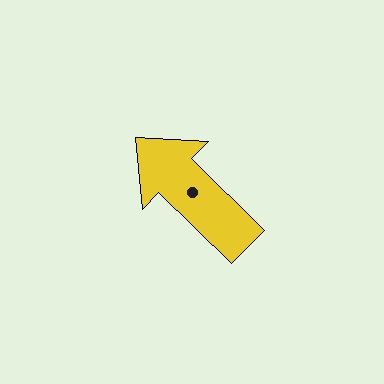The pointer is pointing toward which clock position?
Roughly 10 o'clock.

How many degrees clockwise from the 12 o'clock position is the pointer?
Approximately 314 degrees.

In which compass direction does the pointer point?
Northwest.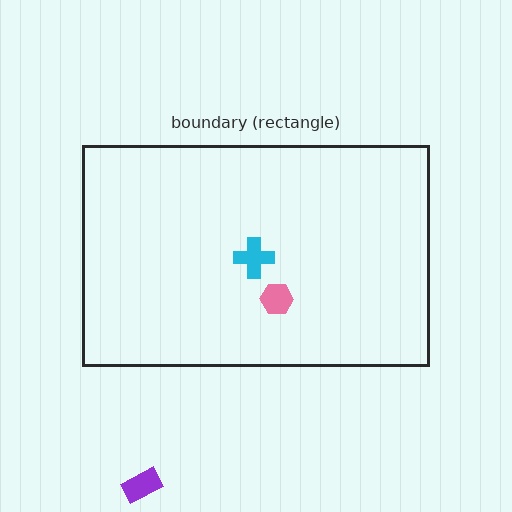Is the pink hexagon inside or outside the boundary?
Inside.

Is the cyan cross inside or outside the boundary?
Inside.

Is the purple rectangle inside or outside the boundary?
Outside.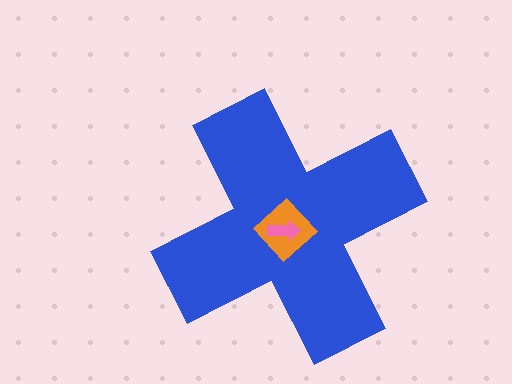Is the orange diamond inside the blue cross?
Yes.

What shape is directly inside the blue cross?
The orange diamond.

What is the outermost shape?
The blue cross.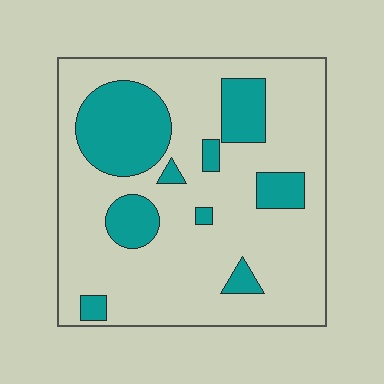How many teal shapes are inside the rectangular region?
9.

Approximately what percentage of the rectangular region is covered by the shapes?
Approximately 25%.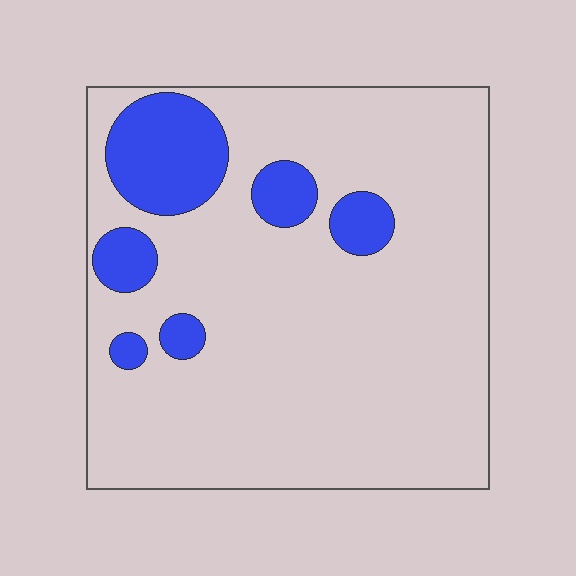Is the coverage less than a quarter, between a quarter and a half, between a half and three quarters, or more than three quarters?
Less than a quarter.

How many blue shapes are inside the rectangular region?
6.